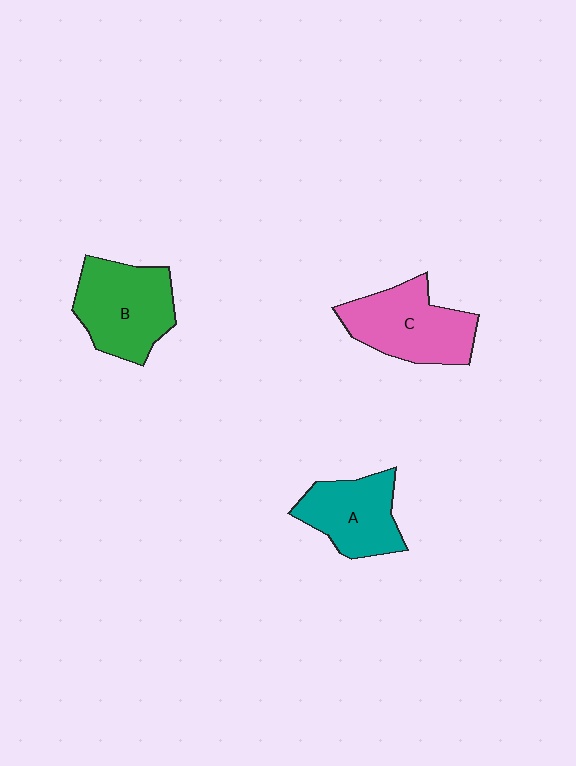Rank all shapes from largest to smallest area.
From largest to smallest: B (green), C (pink), A (teal).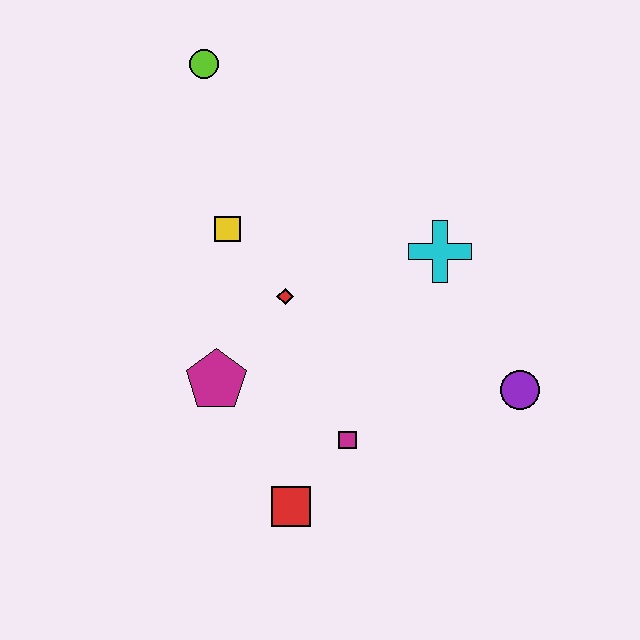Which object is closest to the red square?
The magenta square is closest to the red square.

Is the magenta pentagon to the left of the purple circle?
Yes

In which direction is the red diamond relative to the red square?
The red diamond is above the red square.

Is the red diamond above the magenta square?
Yes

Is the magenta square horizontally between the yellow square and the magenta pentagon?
No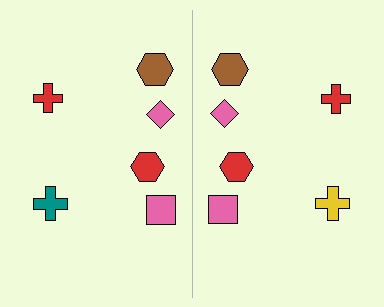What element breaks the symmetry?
The yellow cross on the right side breaks the symmetry — its mirror counterpart is teal.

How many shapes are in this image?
There are 12 shapes in this image.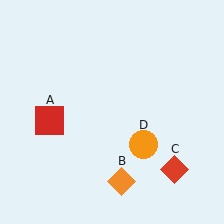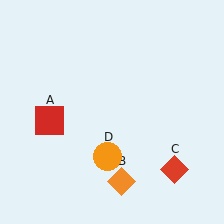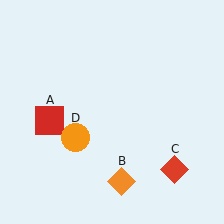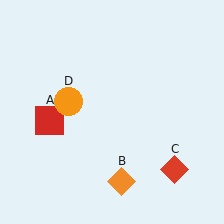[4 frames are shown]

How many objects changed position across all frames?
1 object changed position: orange circle (object D).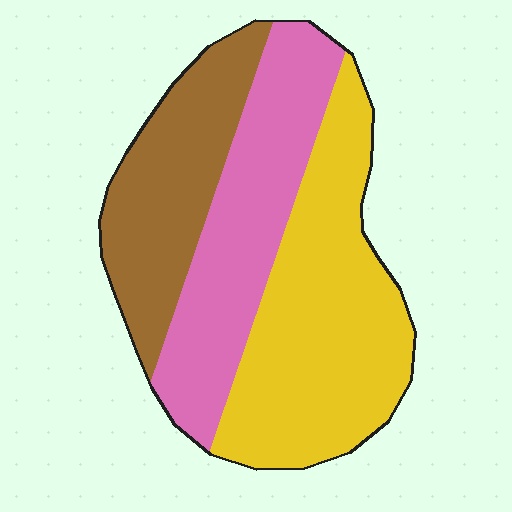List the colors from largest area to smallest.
From largest to smallest: yellow, pink, brown.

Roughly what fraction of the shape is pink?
Pink covers roughly 30% of the shape.